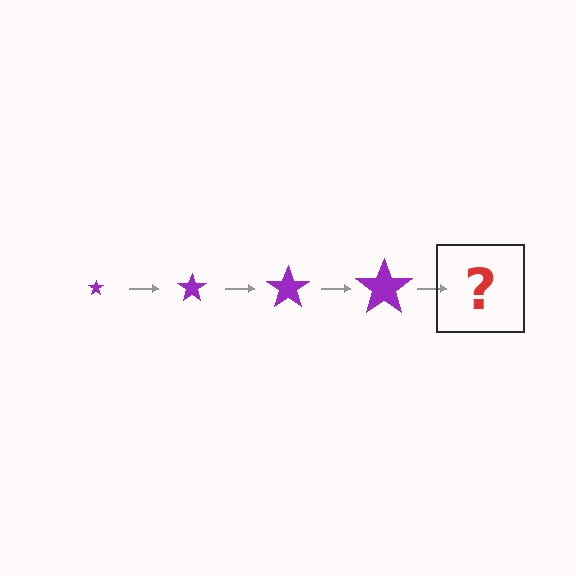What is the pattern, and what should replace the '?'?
The pattern is that the star gets progressively larger each step. The '?' should be a purple star, larger than the previous one.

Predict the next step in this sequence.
The next step is a purple star, larger than the previous one.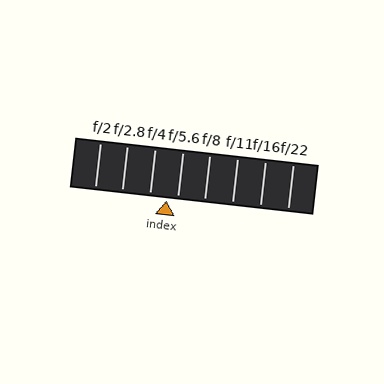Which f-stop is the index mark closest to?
The index mark is closest to f/5.6.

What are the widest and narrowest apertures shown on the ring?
The widest aperture shown is f/2 and the narrowest is f/22.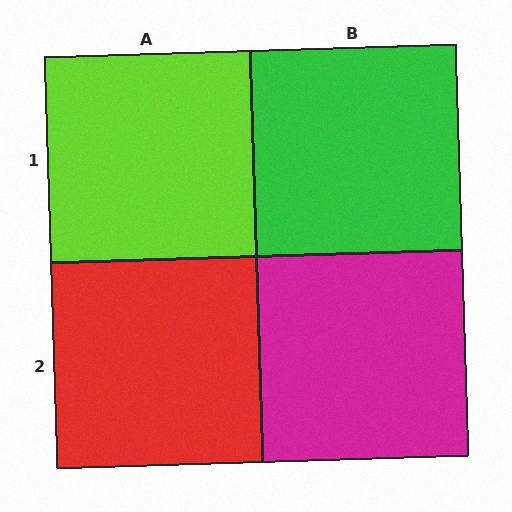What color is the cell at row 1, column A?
Lime.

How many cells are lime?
1 cell is lime.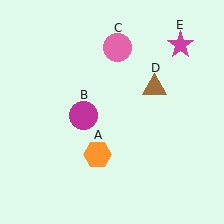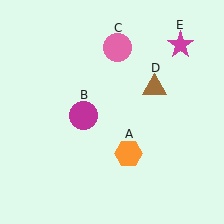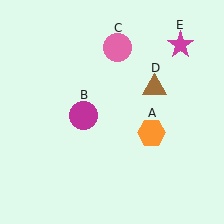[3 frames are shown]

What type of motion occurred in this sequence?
The orange hexagon (object A) rotated counterclockwise around the center of the scene.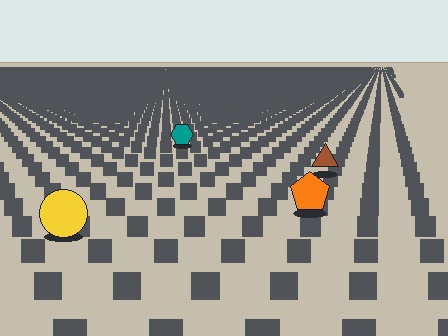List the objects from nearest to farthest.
From nearest to farthest: the yellow circle, the orange pentagon, the brown triangle, the teal hexagon.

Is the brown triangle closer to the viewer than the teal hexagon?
Yes. The brown triangle is closer — you can tell from the texture gradient: the ground texture is coarser near it.